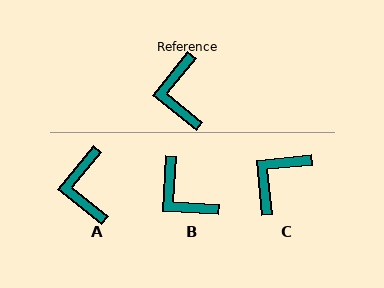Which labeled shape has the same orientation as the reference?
A.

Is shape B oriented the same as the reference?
No, it is off by about 36 degrees.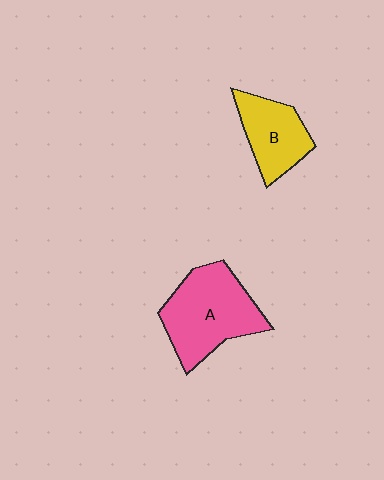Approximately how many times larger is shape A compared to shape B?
Approximately 1.6 times.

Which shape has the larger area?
Shape A (pink).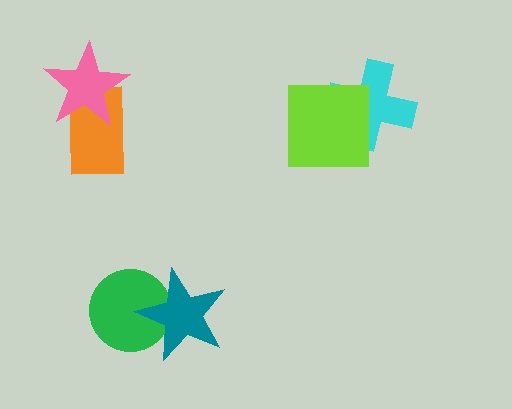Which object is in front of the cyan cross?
The lime square is in front of the cyan cross.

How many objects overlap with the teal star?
1 object overlaps with the teal star.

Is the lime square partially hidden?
No, no other shape covers it.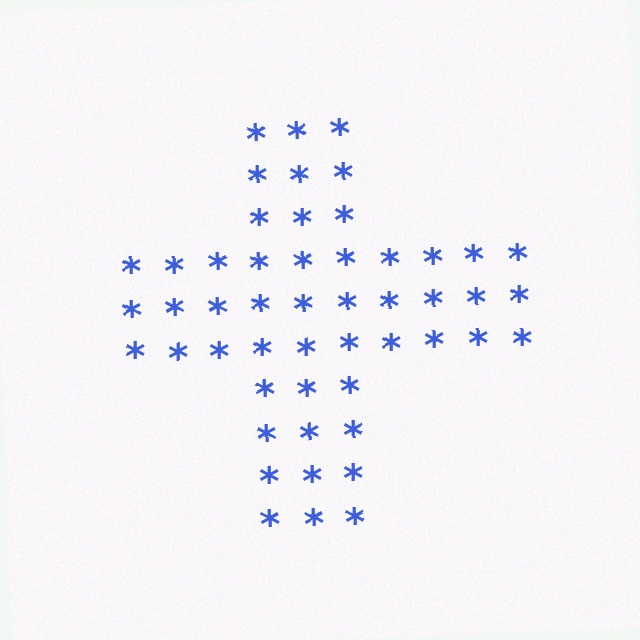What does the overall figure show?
The overall figure shows a cross.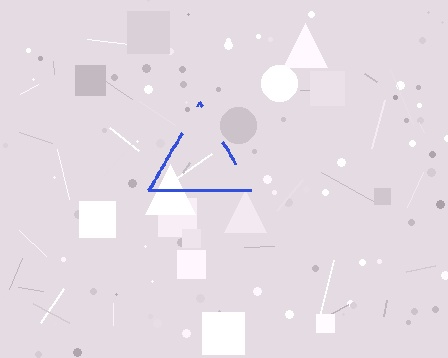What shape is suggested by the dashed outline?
The dashed outline suggests a triangle.